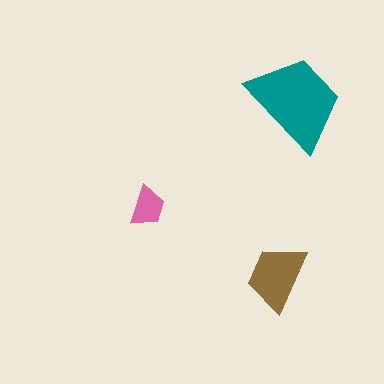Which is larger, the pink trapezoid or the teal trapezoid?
The teal one.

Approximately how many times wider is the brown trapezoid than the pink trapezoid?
About 1.5 times wider.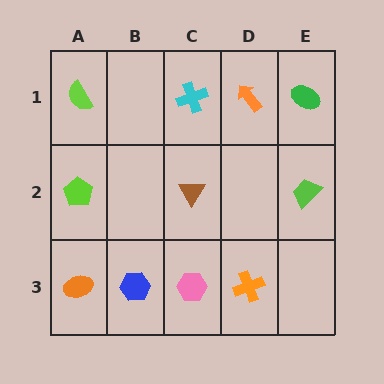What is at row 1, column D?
An orange arrow.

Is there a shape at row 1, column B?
No, that cell is empty.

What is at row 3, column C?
A pink hexagon.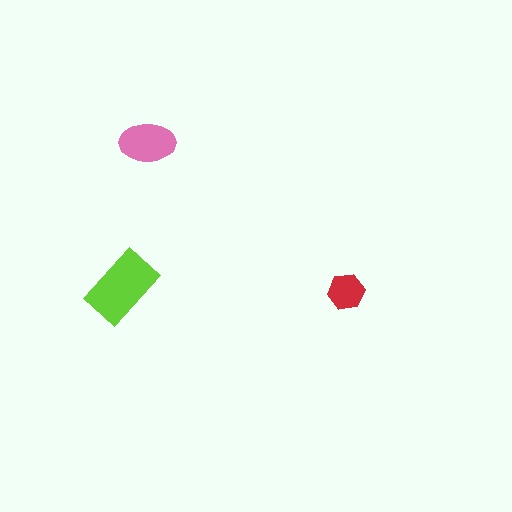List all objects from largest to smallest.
The lime rectangle, the pink ellipse, the red hexagon.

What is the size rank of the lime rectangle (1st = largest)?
1st.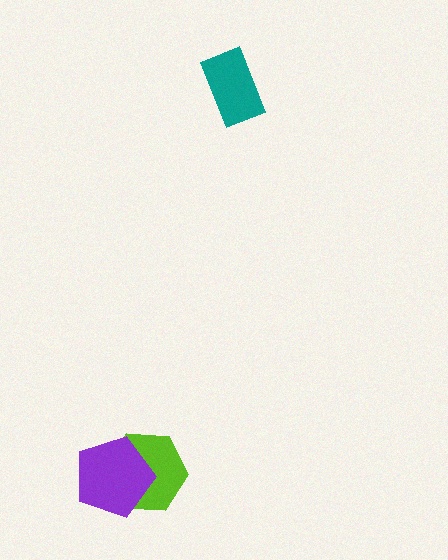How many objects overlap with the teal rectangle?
0 objects overlap with the teal rectangle.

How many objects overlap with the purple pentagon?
1 object overlaps with the purple pentagon.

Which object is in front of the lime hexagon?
The purple pentagon is in front of the lime hexagon.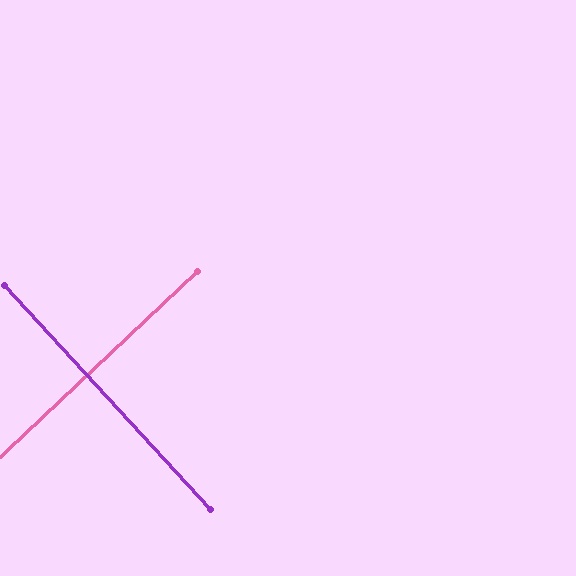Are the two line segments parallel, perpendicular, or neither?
Perpendicular — they meet at approximately 89°.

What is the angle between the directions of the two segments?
Approximately 89 degrees.